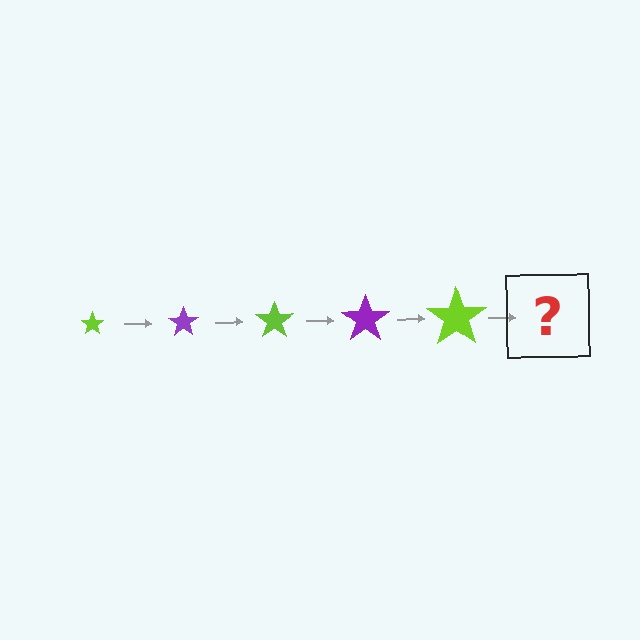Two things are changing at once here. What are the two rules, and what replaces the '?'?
The two rules are that the star grows larger each step and the color cycles through lime and purple. The '?' should be a purple star, larger than the previous one.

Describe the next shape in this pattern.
It should be a purple star, larger than the previous one.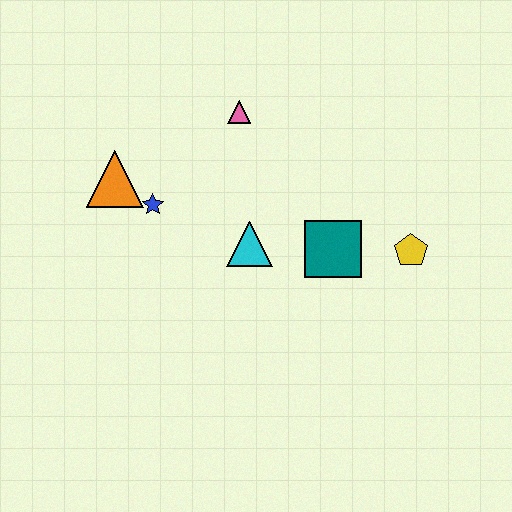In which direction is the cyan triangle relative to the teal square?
The cyan triangle is to the left of the teal square.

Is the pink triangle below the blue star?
No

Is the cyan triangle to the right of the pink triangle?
Yes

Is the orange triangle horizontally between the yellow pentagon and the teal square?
No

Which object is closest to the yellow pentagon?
The teal square is closest to the yellow pentagon.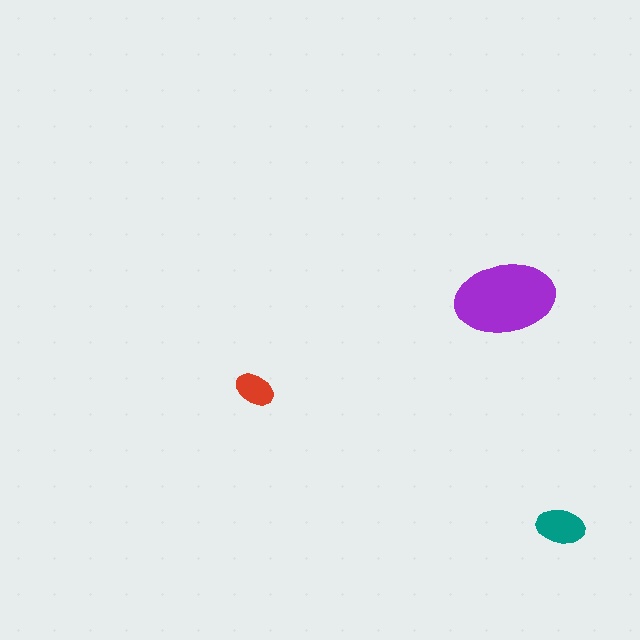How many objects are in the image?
There are 3 objects in the image.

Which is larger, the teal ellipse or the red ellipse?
The teal one.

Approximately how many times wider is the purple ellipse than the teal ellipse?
About 2 times wider.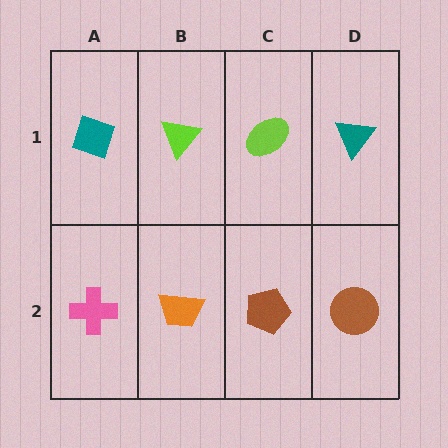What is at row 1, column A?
A teal diamond.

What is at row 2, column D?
A brown circle.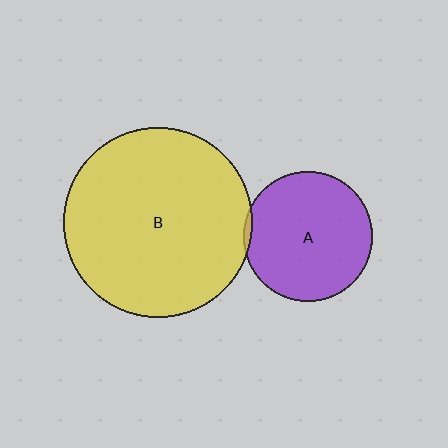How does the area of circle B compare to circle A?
Approximately 2.1 times.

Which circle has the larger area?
Circle B (yellow).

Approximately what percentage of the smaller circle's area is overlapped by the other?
Approximately 5%.